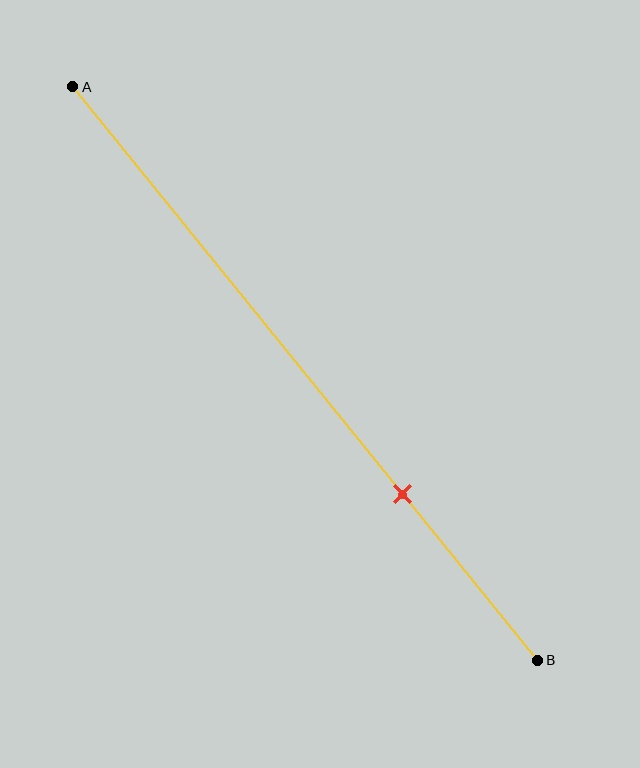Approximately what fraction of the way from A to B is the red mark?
The red mark is approximately 70% of the way from A to B.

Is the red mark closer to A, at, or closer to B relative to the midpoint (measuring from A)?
The red mark is closer to point B than the midpoint of segment AB.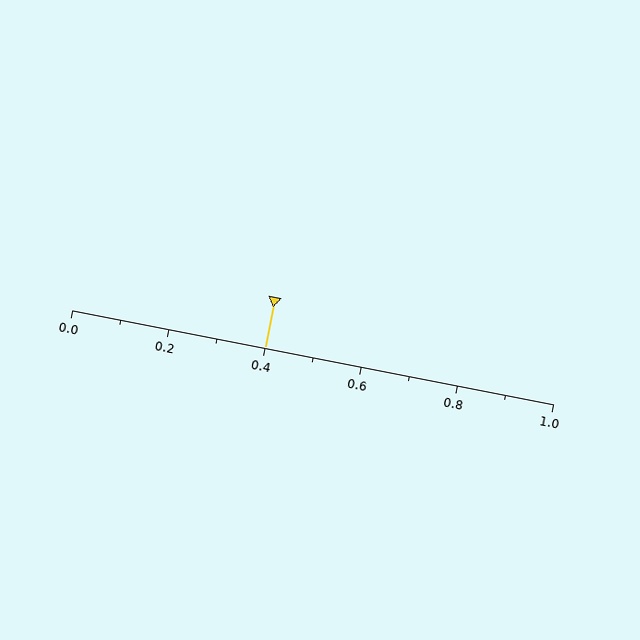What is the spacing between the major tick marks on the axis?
The major ticks are spaced 0.2 apart.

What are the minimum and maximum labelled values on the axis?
The axis runs from 0.0 to 1.0.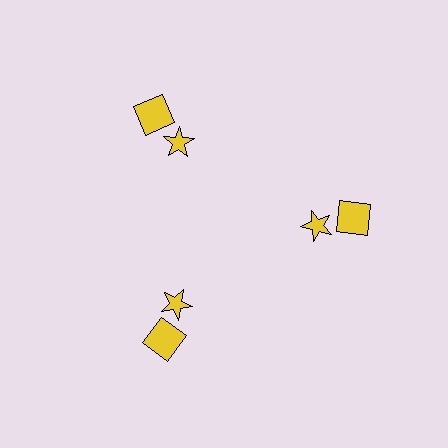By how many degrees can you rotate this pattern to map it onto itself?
The pattern maps onto itself every 120 degrees of rotation.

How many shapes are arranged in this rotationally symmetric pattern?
There are 6 shapes, arranged in 3 groups of 2.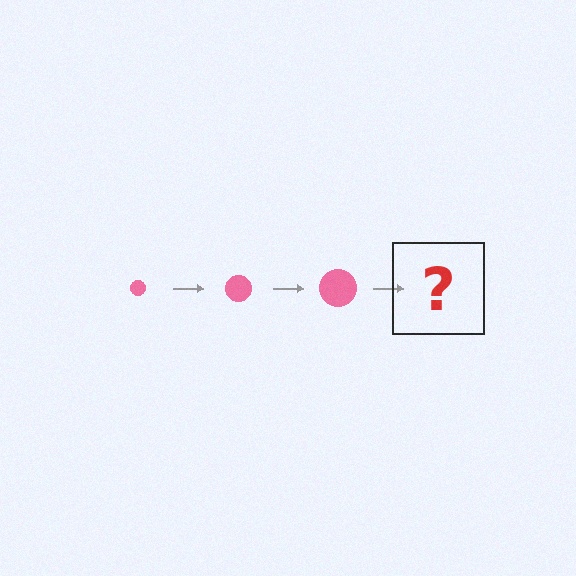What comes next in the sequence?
The next element should be a pink circle, larger than the previous one.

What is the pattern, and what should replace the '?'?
The pattern is that the circle gets progressively larger each step. The '?' should be a pink circle, larger than the previous one.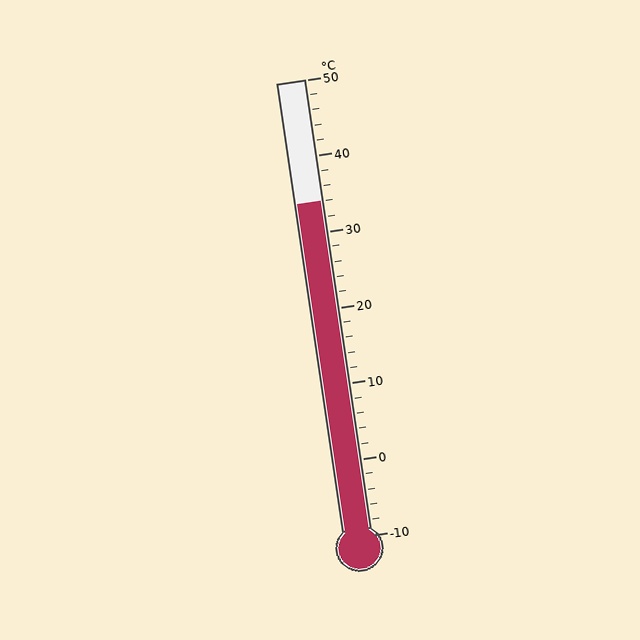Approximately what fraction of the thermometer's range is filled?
The thermometer is filled to approximately 75% of its range.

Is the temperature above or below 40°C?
The temperature is below 40°C.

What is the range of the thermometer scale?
The thermometer scale ranges from -10°C to 50°C.